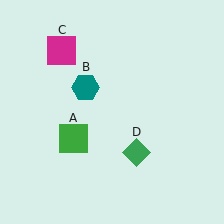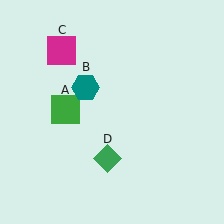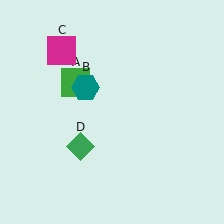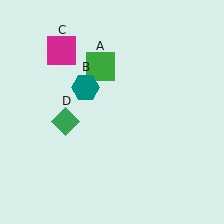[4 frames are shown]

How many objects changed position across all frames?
2 objects changed position: green square (object A), green diamond (object D).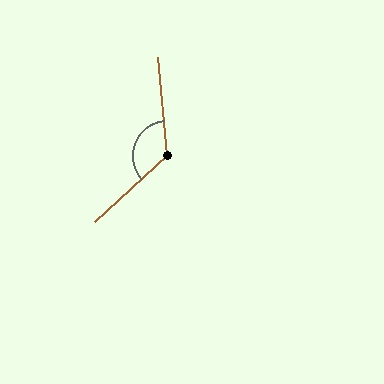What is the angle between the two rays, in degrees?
Approximately 127 degrees.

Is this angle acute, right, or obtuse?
It is obtuse.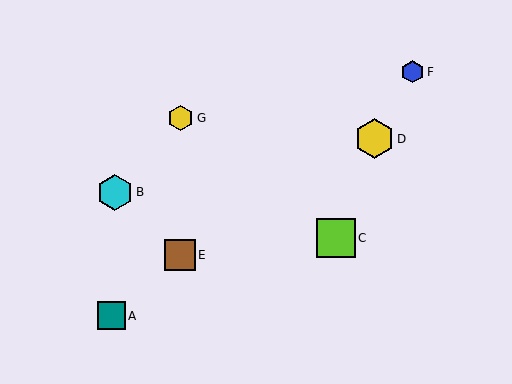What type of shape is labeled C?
Shape C is a lime square.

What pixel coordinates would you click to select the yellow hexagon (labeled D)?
Click at (374, 139) to select the yellow hexagon D.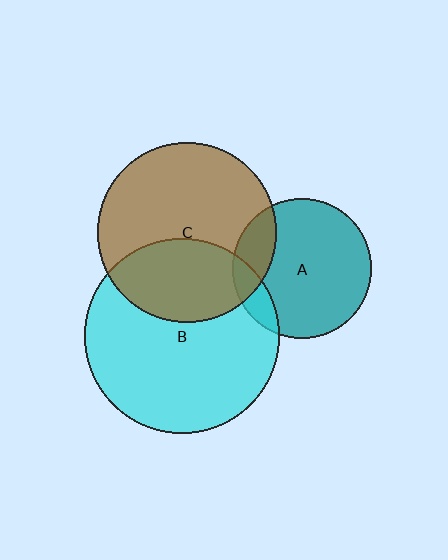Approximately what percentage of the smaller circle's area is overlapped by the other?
Approximately 20%.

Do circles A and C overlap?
Yes.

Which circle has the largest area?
Circle B (cyan).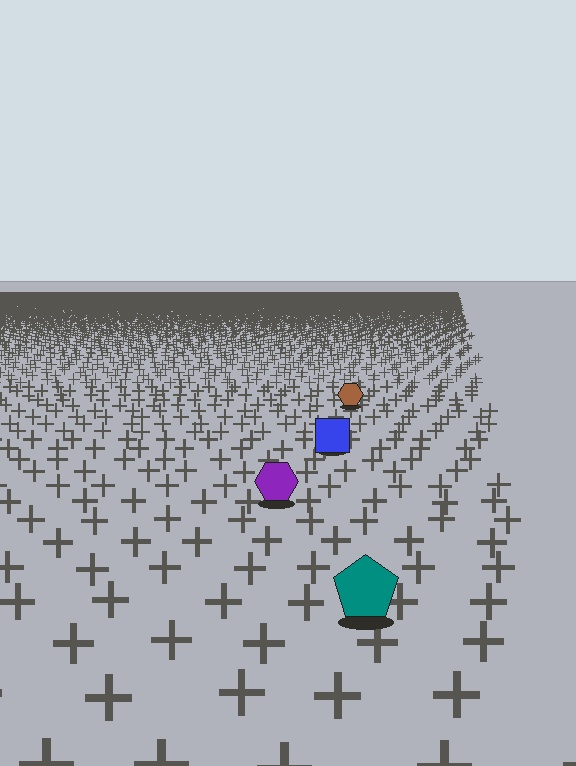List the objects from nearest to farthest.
From nearest to farthest: the teal pentagon, the purple hexagon, the blue square, the brown hexagon.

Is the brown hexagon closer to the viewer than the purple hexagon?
No. The purple hexagon is closer — you can tell from the texture gradient: the ground texture is coarser near it.